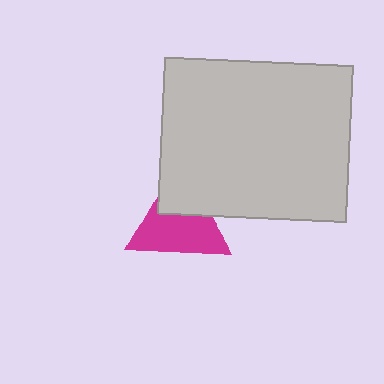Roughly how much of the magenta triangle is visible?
Most of it is visible (roughly 66%).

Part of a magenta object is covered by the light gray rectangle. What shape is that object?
It is a triangle.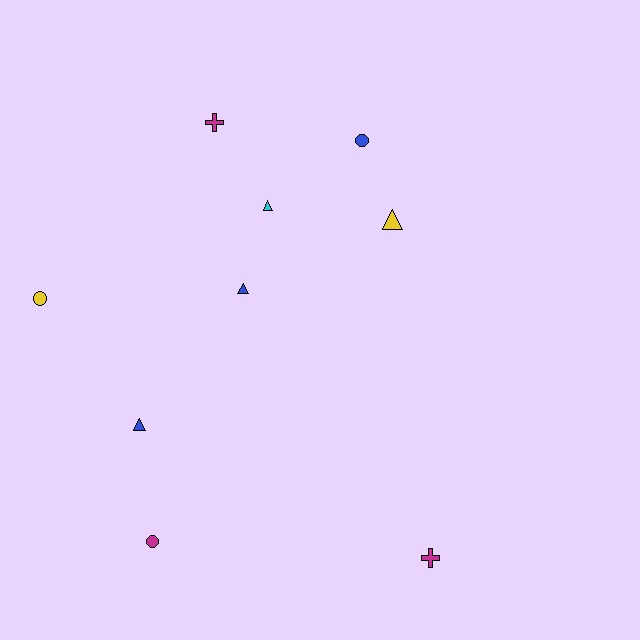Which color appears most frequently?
Blue, with 3 objects.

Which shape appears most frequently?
Triangle, with 4 objects.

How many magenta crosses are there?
There are 2 magenta crosses.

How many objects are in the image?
There are 9 objects.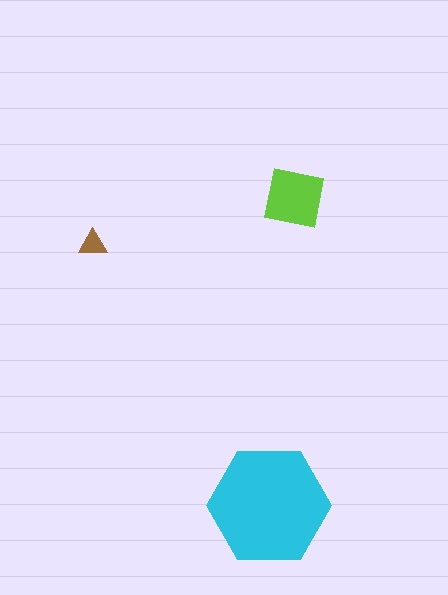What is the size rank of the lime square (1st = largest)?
2nd.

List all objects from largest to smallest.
The cyan hexagon, the lime square, the brown triangle.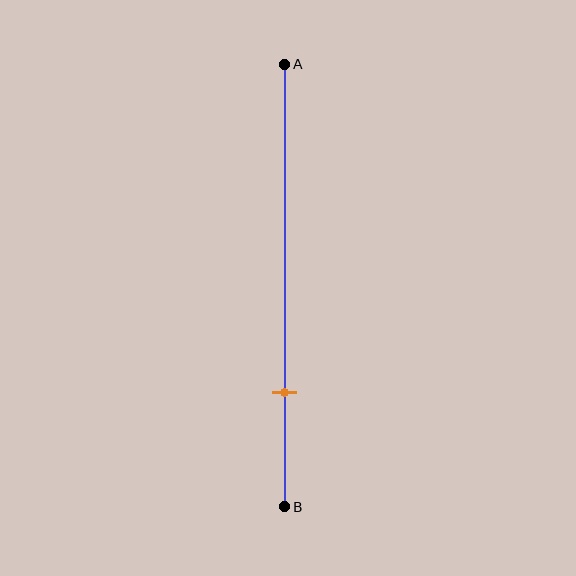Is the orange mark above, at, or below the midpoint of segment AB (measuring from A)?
The orange mark is below the midpoint of segment AB.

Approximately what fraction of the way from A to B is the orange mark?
The orange mark is approximately 75% of the way from A to B.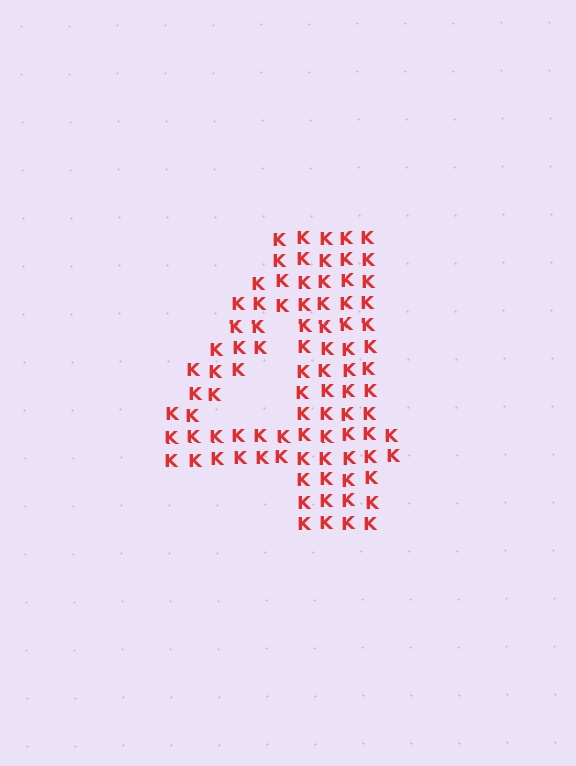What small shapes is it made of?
It is made of small letter K's.